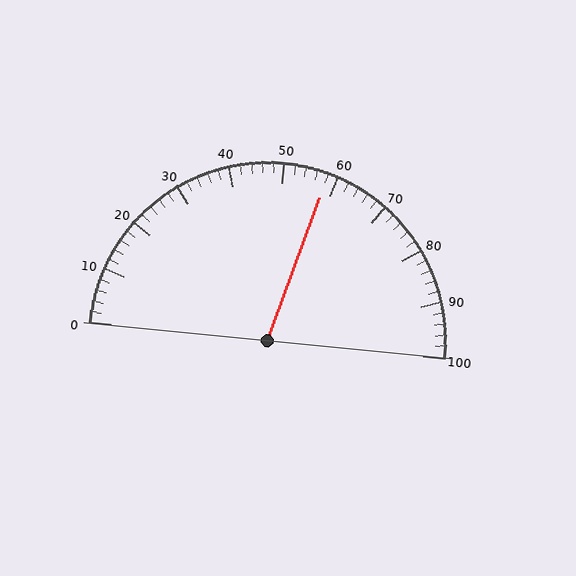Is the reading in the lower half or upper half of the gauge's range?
The reading is in the upper half of the range (0 to 100).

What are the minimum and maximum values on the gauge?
The gauge ranges from 0 to 100.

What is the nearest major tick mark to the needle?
The nearest major tick mark is 60.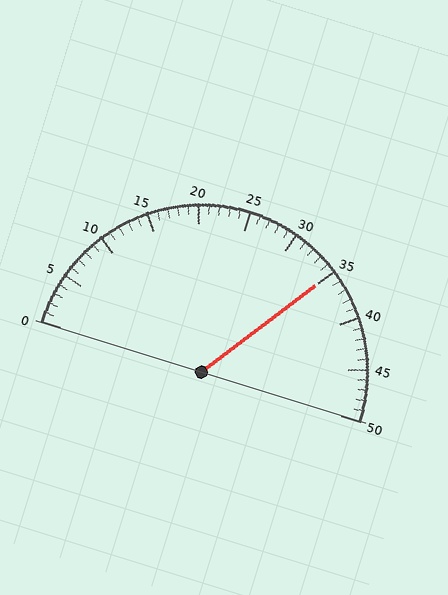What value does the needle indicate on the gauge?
The needle indicates approximately 35.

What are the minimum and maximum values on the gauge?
The gauge ranges from 0 to 50.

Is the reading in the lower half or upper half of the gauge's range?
The reading is in the upper half of the range (0 to 50).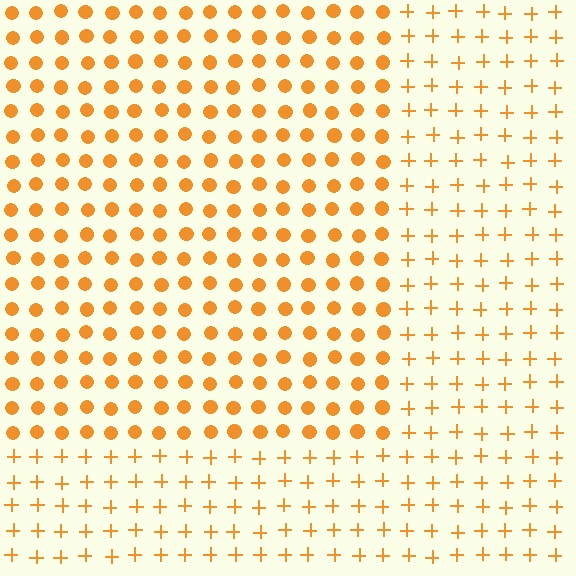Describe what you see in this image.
The image is filled with small orange elements arranged in a uniform grid. A rectangle-shaped region contains circles, while the surrounding area contains plus signs. The boundary is defined purely by the change in element shape.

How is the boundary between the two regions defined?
The boundary is defined by a change in element shape: circles inside vs. plus signs outside. All elements share the same color and spacing.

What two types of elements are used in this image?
The image uses circles inside the rectangle region and plus signs outside it.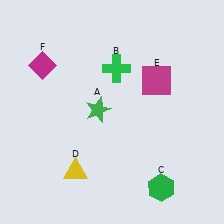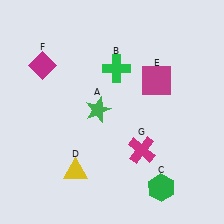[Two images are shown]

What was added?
A magenta cross (G) was added in Image 2.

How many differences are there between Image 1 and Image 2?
There is 1 difference between the two images.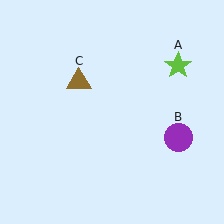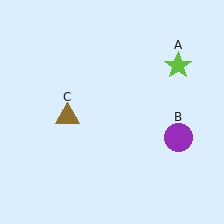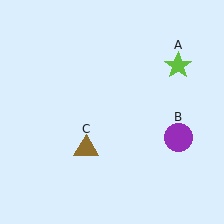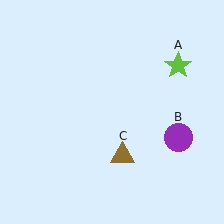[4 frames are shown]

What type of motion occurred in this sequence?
The brown triangle (object C) rotated counterclockwise around the center of the scene.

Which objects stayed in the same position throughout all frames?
Lime star (object A) and purple circle (object B) remained stationary.